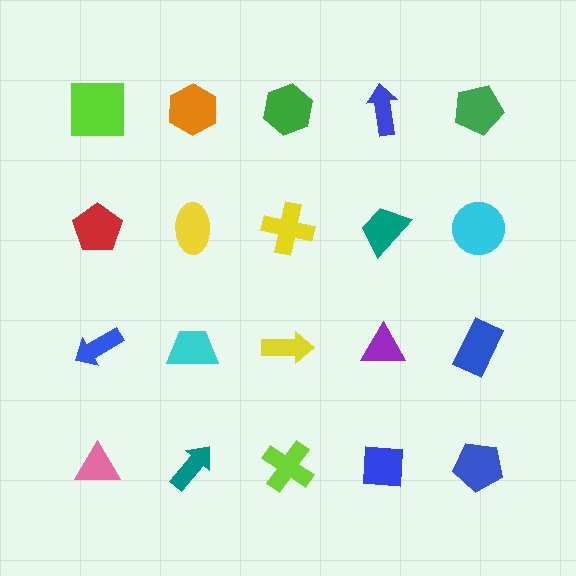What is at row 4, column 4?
A blue square.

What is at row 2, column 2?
A yellow ellipse.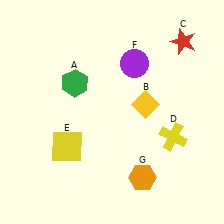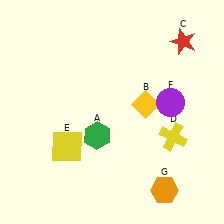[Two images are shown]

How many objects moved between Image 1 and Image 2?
3 objects moved between the two images.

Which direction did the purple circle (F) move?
The purple circle (F) moved down.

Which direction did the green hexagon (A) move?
The green hexagon (A) moved down.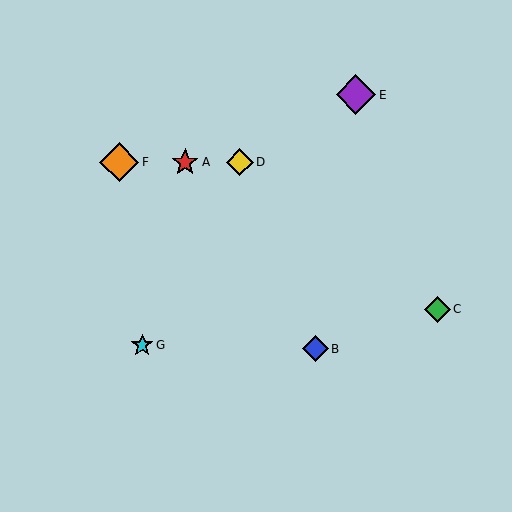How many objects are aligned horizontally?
3 objects (A, D, F) are aligned horizontally.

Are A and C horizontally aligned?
No, A is at y≈162 and C is at y≈309.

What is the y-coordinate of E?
Object E is at y≈95.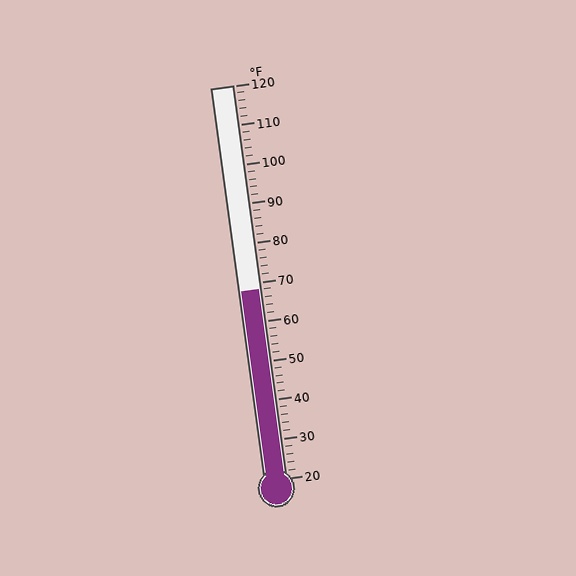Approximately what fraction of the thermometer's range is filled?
The thermometer is filled to approximately 50% of its range.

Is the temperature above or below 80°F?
The temperature is below 80°F.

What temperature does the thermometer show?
The thermometer shows approximately 68°F.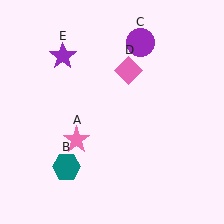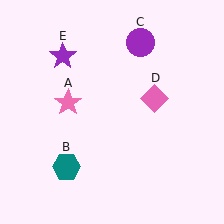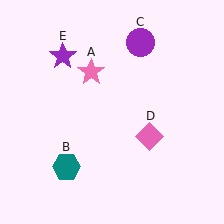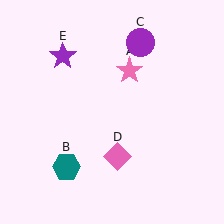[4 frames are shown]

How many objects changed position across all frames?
2 objects changed position: pink star (object A), pink diamond (object D).